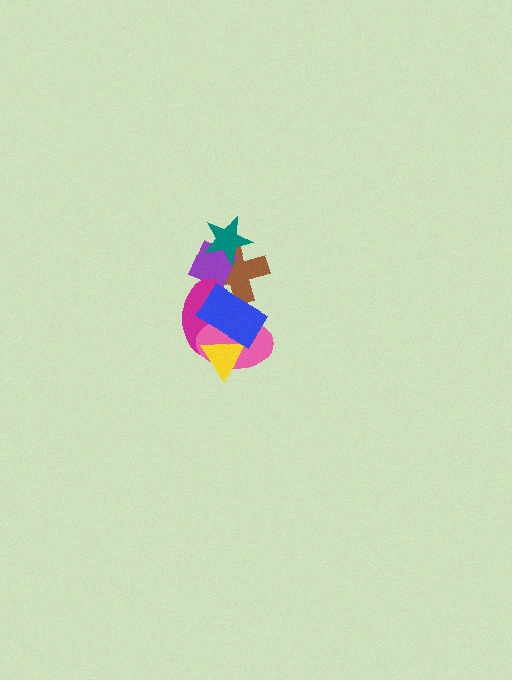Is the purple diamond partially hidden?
Yes, it is partially covered by another shape.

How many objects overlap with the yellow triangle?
3 objects overlap with the yellow triangle.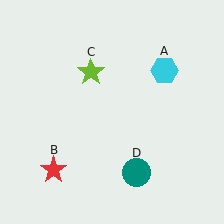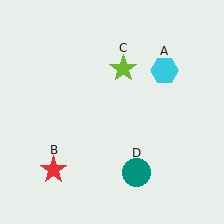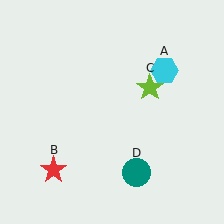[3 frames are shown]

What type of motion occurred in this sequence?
The lime star (object C) rotated clockwise around the center of the scene.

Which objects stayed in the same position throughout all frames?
Cyan hexagon (object A) and red star (object B) and teal circle (object D) remained stationary.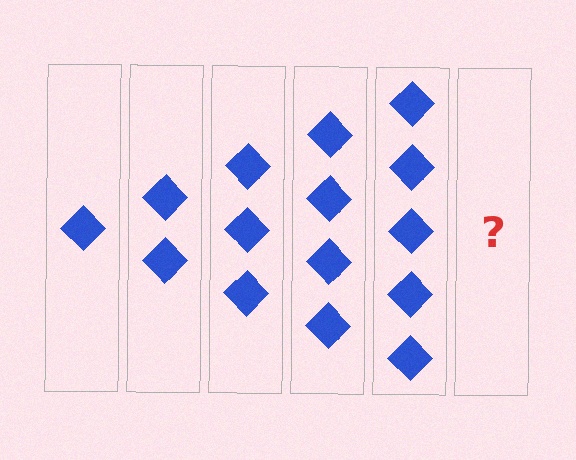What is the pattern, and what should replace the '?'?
The pattern is that each step adds one more diamond. The '?' should be 6 diamonds.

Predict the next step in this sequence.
The next step is 6 diamonds.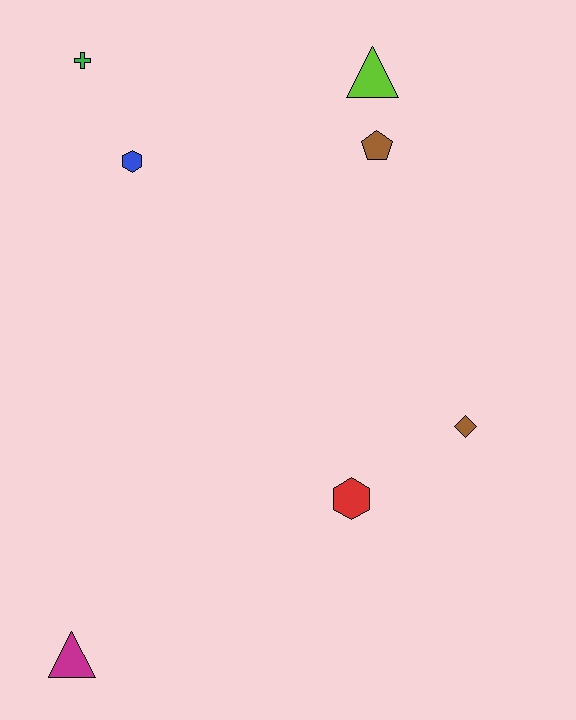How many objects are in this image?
There are 7 objects.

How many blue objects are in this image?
There is 1 blue object.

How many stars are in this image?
There are no stars.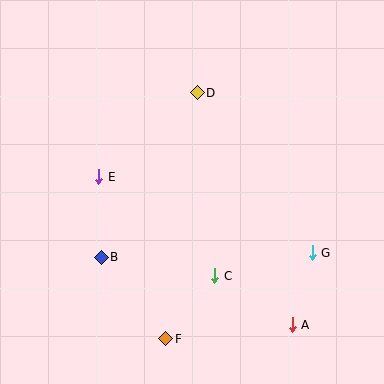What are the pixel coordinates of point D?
Point D is at (197, 93).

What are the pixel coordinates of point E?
Point E is at (99, 177).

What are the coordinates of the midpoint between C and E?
The midpoint between C and E is at (157, 226).